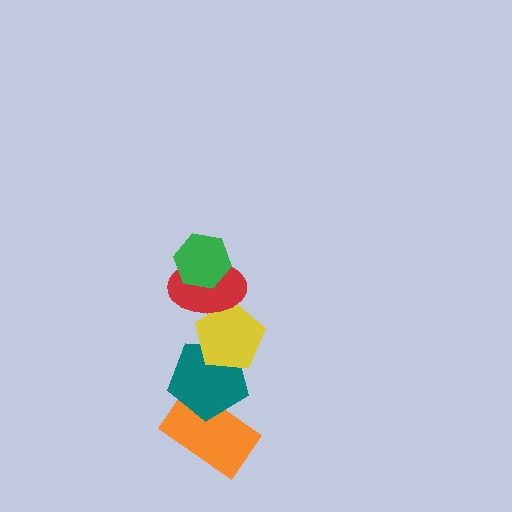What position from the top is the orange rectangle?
The orange rectangle is 5th from the top.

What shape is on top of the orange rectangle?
The teal pentagon is on top of the orange rectangle.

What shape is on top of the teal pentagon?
The yellow pentagon is on top of the teal pentagon.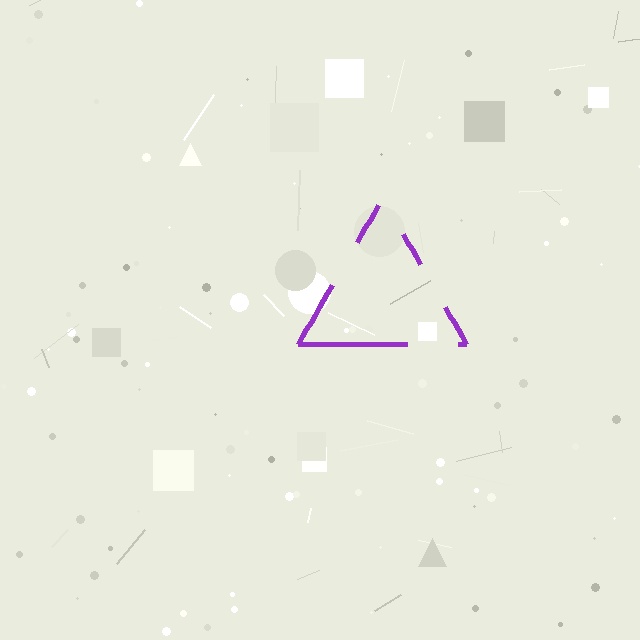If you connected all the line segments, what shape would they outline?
They would outline a triangle.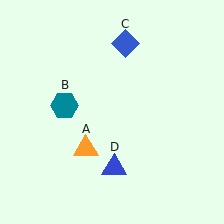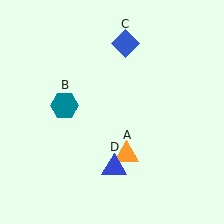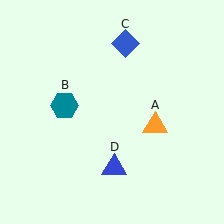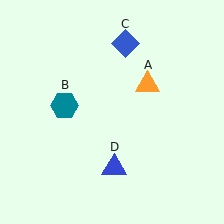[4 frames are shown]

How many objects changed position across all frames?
1 object changed position: orange triangle (object A).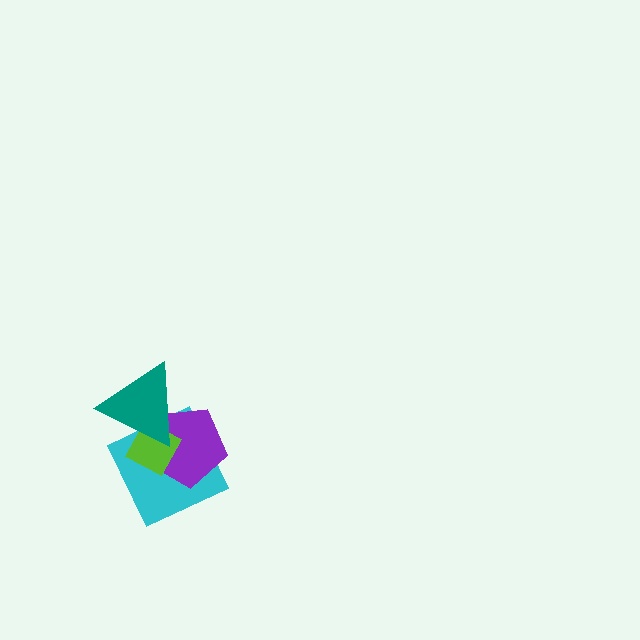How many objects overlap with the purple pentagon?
3 objects overlap with the purple pentagon.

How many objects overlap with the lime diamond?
3 objects overlap with the lime diamond.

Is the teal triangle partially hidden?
No, no other shape covers it.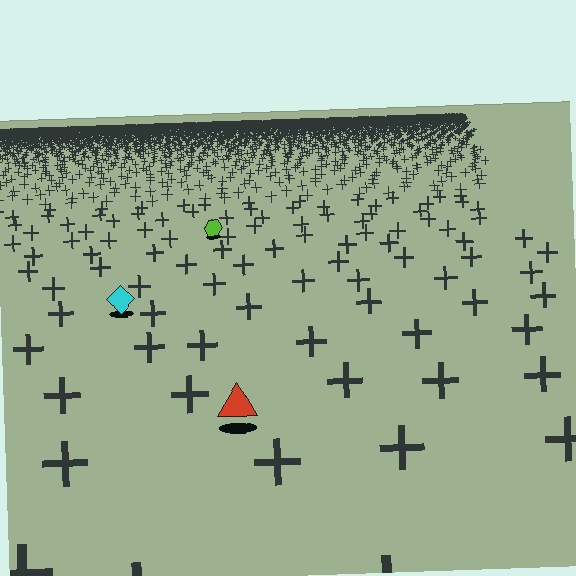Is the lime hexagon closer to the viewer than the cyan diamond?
No. The cyan diamond is closer — you can tell from the texture gradient: the ground texture is coarser near it.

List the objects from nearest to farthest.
From nearest to farthest: the red triangle, the cyan diamond, the lime hexagon.